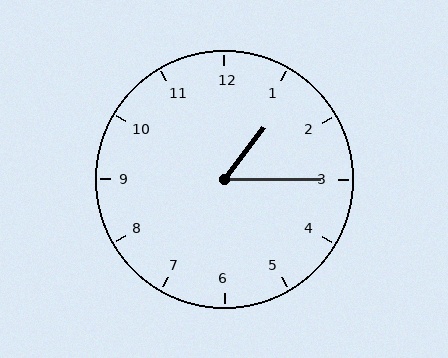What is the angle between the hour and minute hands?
Approximately 52 degrees.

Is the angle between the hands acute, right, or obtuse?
It is acute.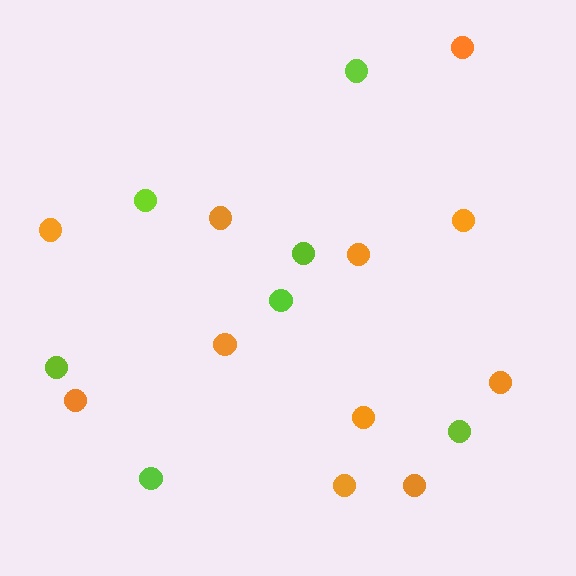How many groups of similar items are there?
There are 2 groups: one group of lime circles (7) and one group of orange circles (11).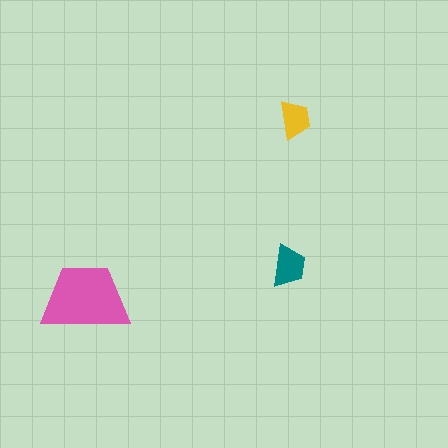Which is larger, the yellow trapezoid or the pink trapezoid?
The pink one.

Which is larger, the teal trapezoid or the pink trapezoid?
The pink one.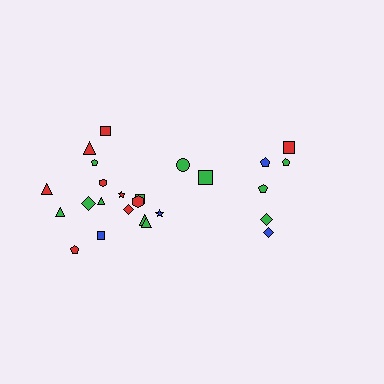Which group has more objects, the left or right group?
The left group.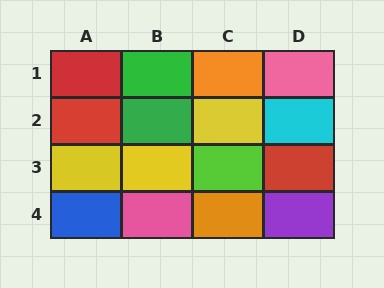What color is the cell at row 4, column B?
Pink.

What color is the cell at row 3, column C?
Lime.